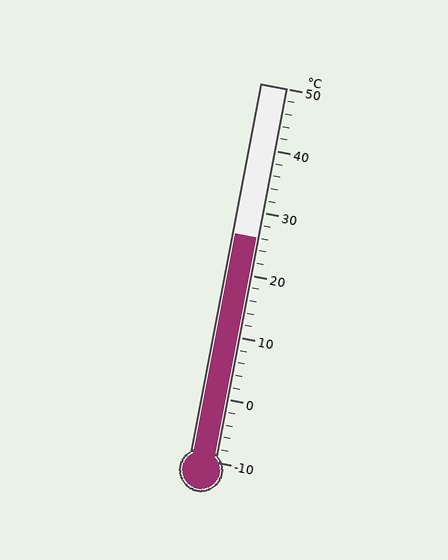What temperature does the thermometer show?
The thermometer shows approximately 26°C.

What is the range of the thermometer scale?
The thermometer scale ranges from -10°C to 50°C.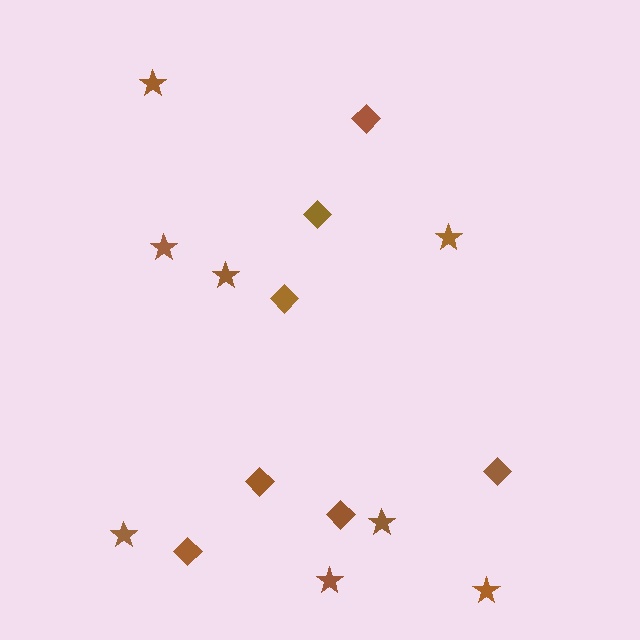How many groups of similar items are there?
There are 2 groups: one group of stars (8) and one group of diamonds (7).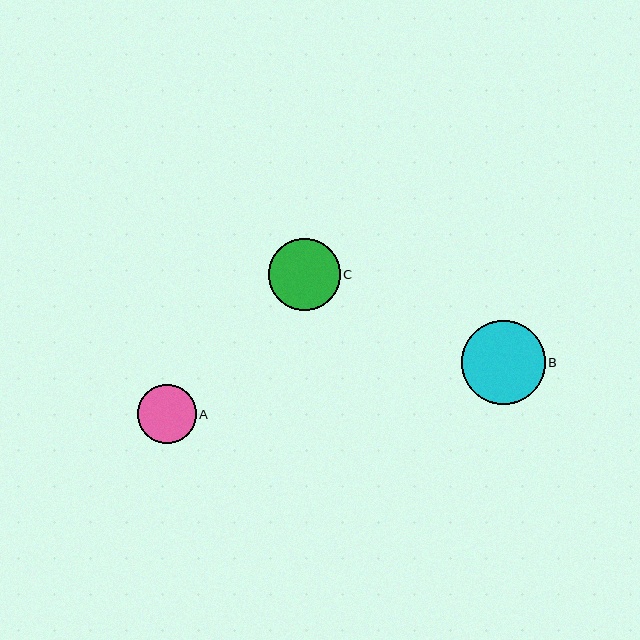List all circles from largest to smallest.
From largest to smallest: B, C, A.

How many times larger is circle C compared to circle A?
Circle C is approximately 1.2 times the size of circle A.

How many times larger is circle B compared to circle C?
Circle B is approximately 1.2 times the size of circle C.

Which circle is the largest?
Circle B is the largest with a size of approximately 84 pixels.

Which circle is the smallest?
Circle A is the smallest with a size of approximately 59 pixels.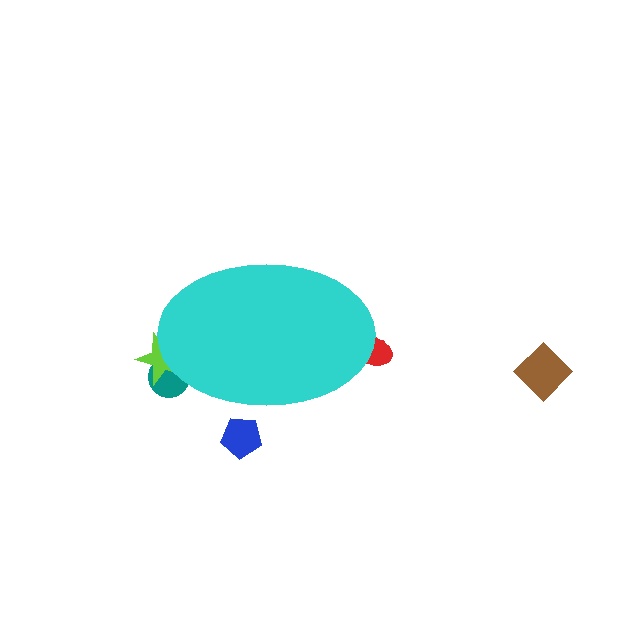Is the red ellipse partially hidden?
Yes, the red ellipse is partially hidden behind the cyan ellipse.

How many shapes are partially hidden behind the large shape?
4 shapes are partially hidden.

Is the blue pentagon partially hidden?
Yes, the blue pentagon is partially hidden behind the cyan ellipse.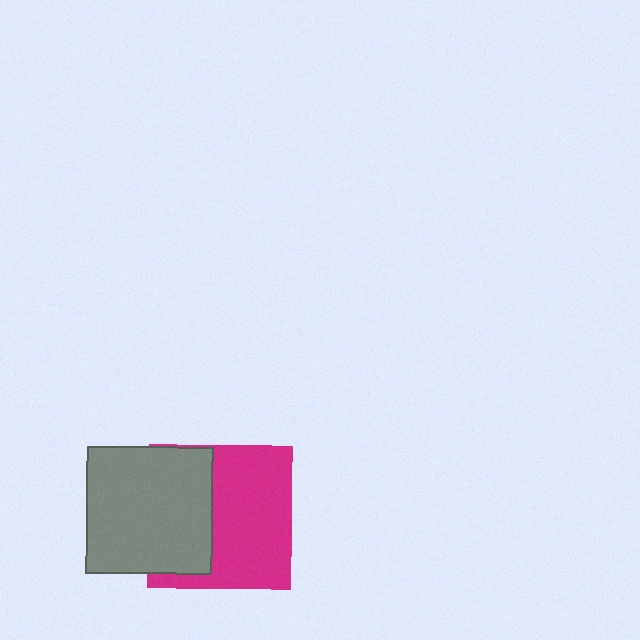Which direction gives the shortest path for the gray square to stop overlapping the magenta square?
Moving left gives the shortest separation.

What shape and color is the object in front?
The object in front is a gray square.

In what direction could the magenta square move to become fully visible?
The magenta square could move right. That would shift it out from behind the gray square entirely.